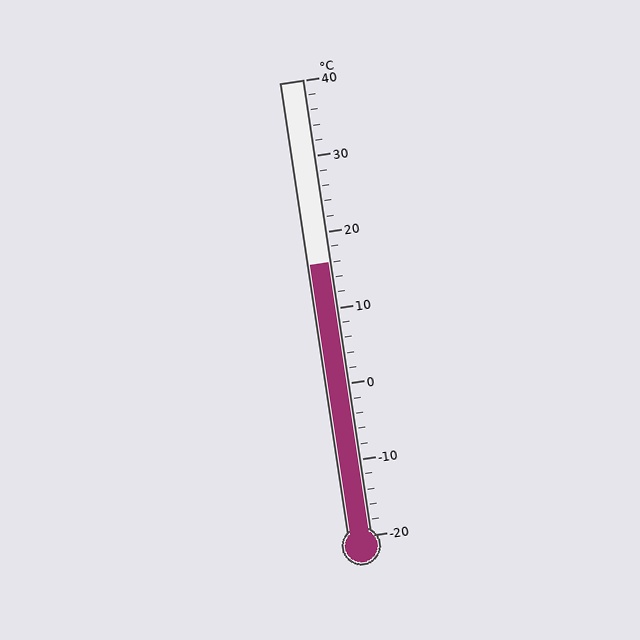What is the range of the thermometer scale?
The thermometer scale ranges from -20°C to 40°C.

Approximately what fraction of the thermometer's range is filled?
The thermometer is filled to approximately 60% of its range.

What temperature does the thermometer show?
The thermometer shows approximately 16°C.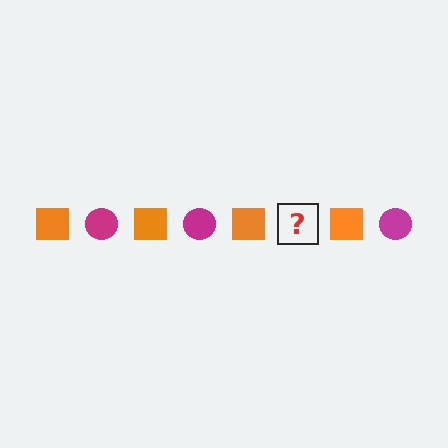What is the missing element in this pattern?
The missing element is a magenta circle.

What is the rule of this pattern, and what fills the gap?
The rule is that the pattern alternates between orange square and magenta circle. The gap should be filled with a magenta circle.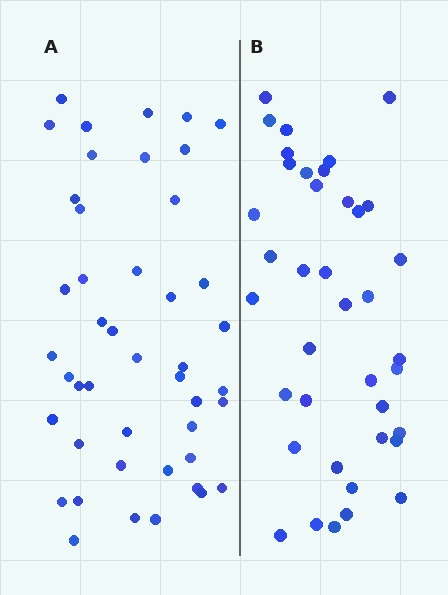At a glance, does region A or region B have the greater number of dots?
Region A (the left region) has more dots.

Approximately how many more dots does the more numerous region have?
Region A has about 6 more dots than region B.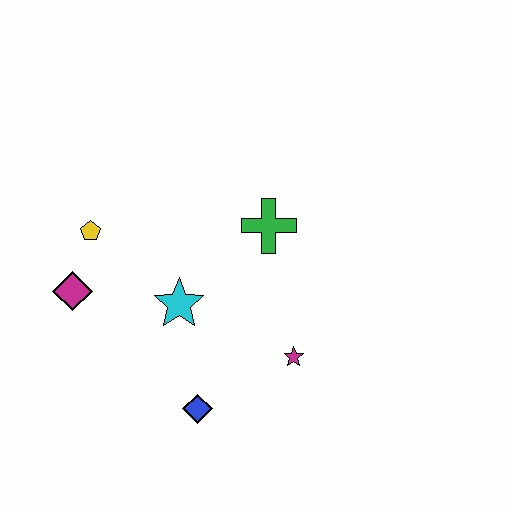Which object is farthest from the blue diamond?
The yellow pentagon is farthest from the blue diamond.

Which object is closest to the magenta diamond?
The yellow pentagon is closest to the magenta diamond.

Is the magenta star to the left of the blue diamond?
No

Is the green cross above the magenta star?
Yes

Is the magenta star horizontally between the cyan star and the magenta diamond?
No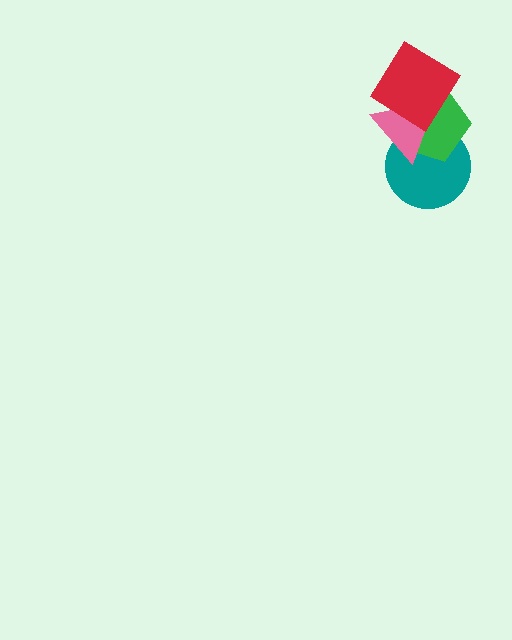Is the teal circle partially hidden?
Yes, it is partially covered by another shape.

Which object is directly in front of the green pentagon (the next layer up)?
The pink triangle is directly in front of the green pentagon.